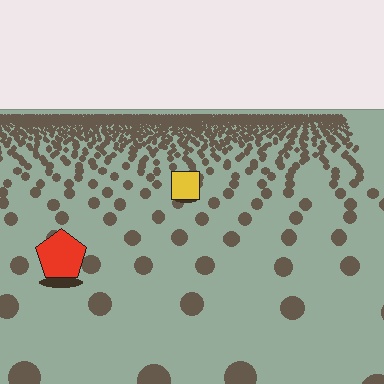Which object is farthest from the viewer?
The yellow square is farthest from the viewer. It appears smaller and the ground texture around it is denser.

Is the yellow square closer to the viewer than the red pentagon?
No. The red pentagon is closer — you can tell from the texture gradient: the ground texture is coarser near it.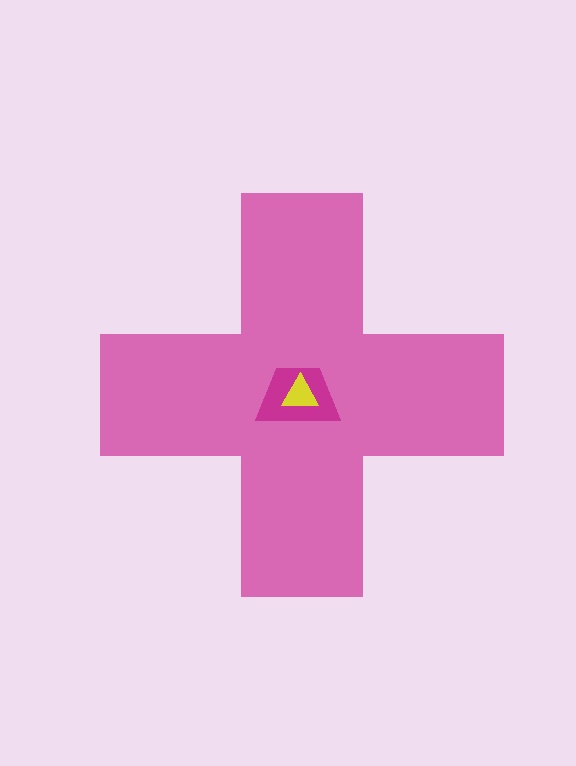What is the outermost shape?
The pink cross.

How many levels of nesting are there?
3.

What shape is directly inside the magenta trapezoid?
The yellow triangle.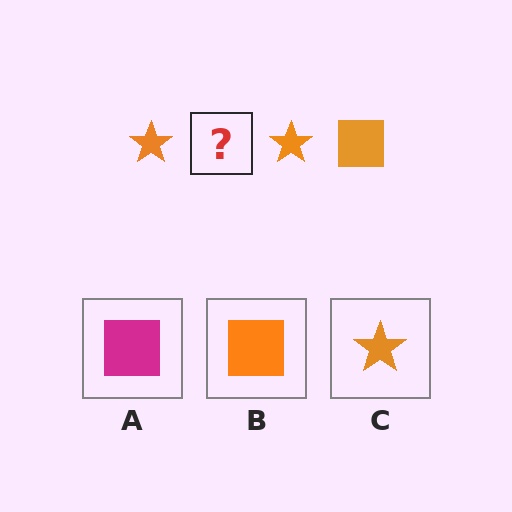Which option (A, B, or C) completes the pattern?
B.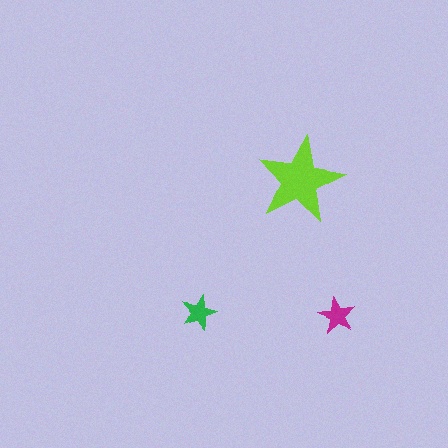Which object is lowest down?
The magenta star is bottommost.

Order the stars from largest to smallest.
the lime one, the magenta one, the green one.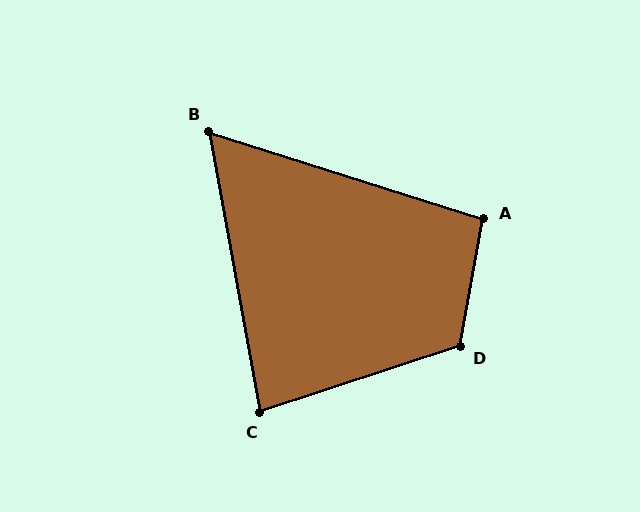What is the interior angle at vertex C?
Approximately 82 degrees (acute).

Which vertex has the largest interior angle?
D, at approximately 118 degrees.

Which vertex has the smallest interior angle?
B, at approximately 62 degrees.